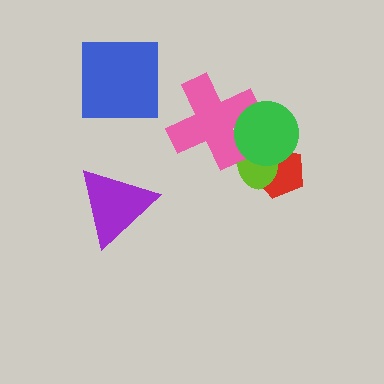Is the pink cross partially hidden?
Yes, it is partially covered by another shape.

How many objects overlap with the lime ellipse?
3 objects overlap with the lime ellipse.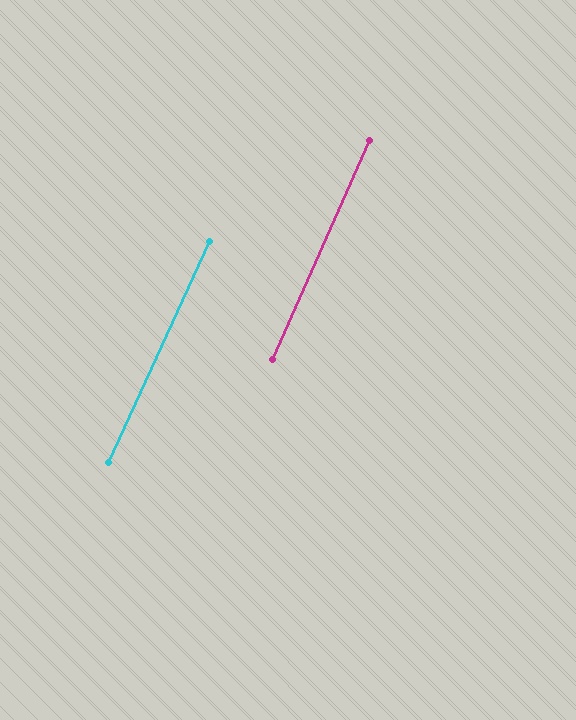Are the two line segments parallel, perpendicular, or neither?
Parallel — their directions differ by only 0.8°.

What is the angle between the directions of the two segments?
Approximately 1 degree.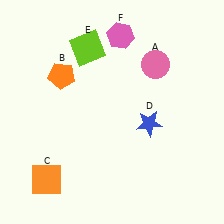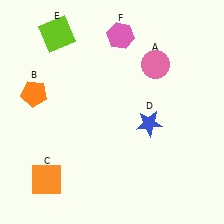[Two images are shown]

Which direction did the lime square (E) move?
The lime square (E) moved left.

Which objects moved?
The objects that moved are: the orange pentagon (B), the lime square (E).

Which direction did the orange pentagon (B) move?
The orange pentagon (B) moved left.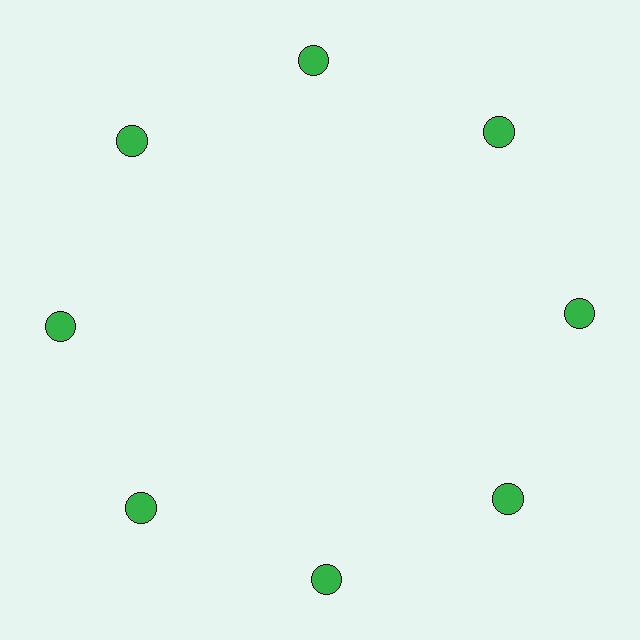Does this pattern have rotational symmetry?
Yes, this pattern has 8-fold rotational symmetry. It looks the same after rotating 45 degrees around the center.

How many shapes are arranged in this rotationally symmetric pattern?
There are 8 shapes, arranged in 8 groups of 1.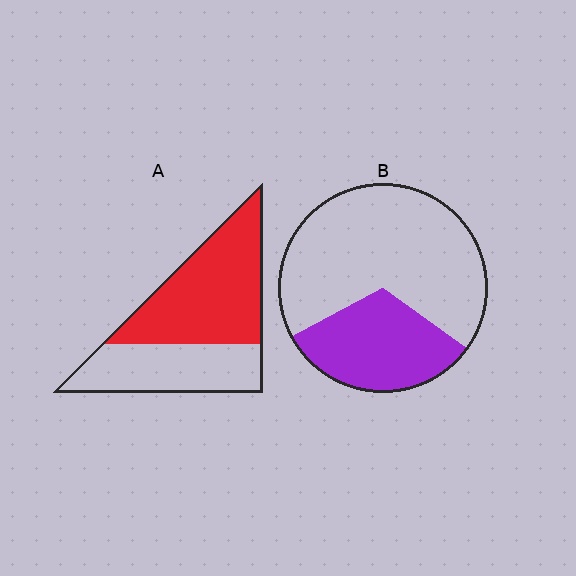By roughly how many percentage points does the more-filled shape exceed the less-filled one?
By roughly 25 percentage points (A over B).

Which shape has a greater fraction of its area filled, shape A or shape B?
Shape A.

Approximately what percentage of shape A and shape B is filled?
A is approximately 60% and B is approximately 30%.